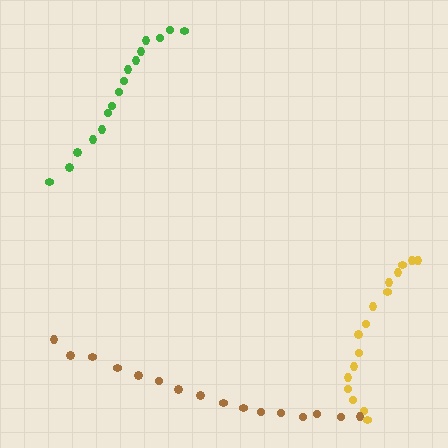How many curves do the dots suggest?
There are 3 distinct paths.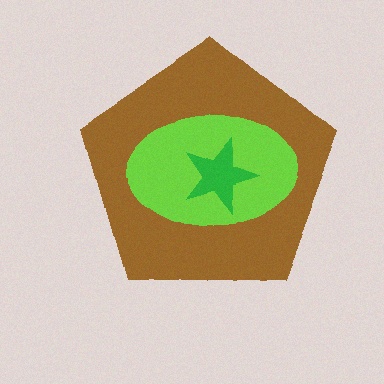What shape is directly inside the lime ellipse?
The green star.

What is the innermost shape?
The green star.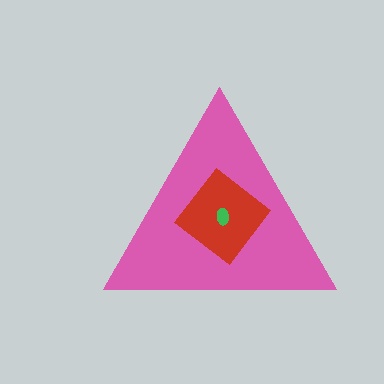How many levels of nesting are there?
3.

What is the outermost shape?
The pink triangle.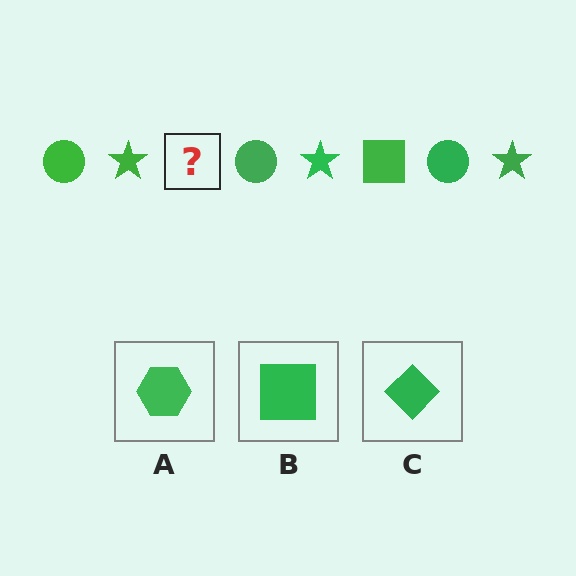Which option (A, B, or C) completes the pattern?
B.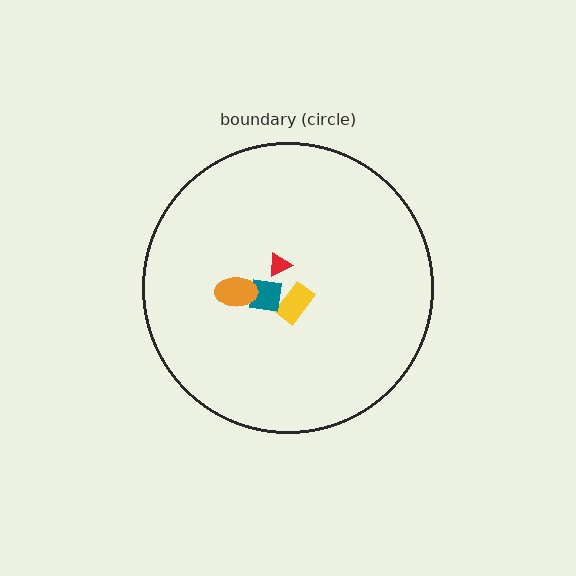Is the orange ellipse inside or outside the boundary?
Inside.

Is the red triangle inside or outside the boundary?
Inside.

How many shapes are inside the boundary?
4 inside, 0 outside.